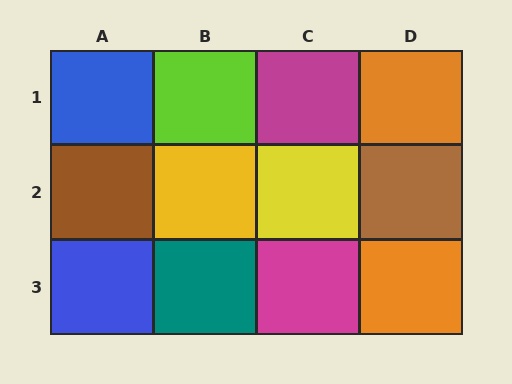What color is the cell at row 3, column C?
Magenta.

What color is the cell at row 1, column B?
Lime.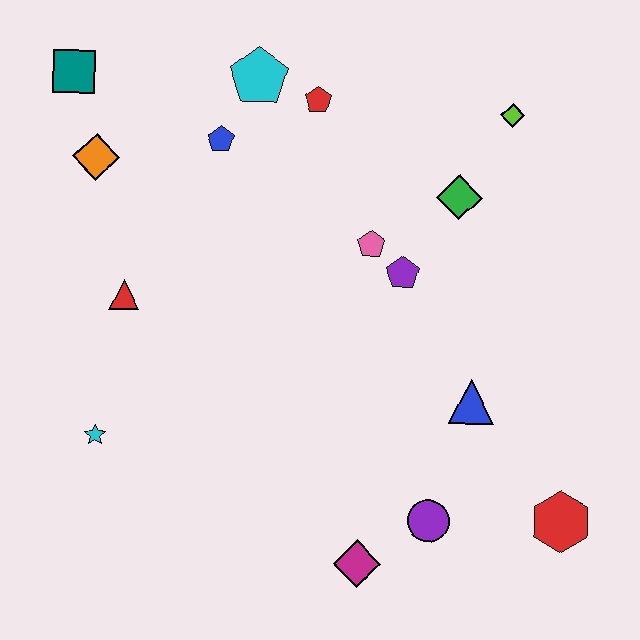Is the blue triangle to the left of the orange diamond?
No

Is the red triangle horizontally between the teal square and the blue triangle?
Yes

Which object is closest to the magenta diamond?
The purple circle is closest to the magenta diamond.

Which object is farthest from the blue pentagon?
The red hexagon is farthest from the blue pentagon.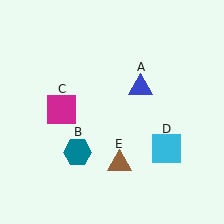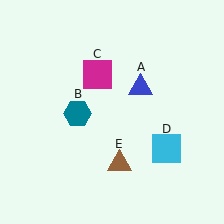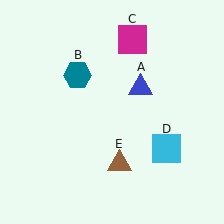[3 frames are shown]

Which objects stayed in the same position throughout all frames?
Blue triangle (object A) and cyan square (object D) and brown triangle (object E) remained stationary.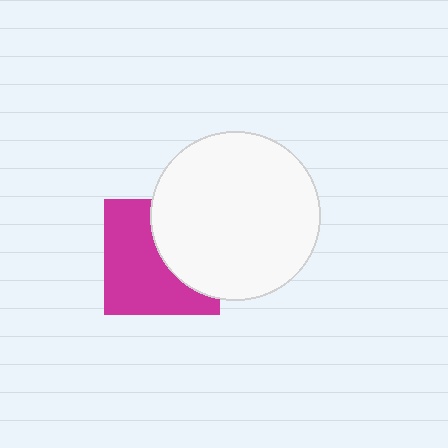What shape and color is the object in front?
The object in front is a white circle.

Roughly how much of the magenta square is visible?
About half of it is visible (roughly 59%).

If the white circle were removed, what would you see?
You would see the complete magenta square.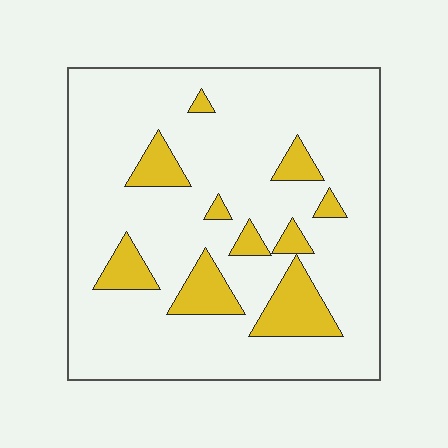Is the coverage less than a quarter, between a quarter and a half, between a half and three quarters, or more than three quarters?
Less than a quarter.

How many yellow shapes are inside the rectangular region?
10.